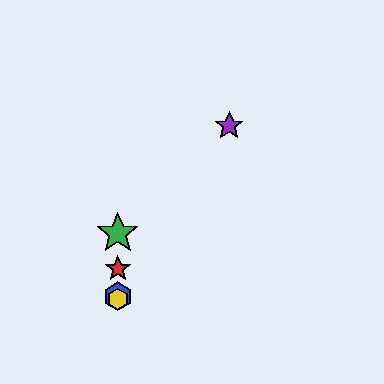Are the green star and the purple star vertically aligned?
No, the green star is at x≈118 and the purple star is at x≈229.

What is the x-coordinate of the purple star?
The purple star is at x≈229.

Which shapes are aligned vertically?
The red star, the blue hexagon, the green star, the yellow hexagon are aligned vertically.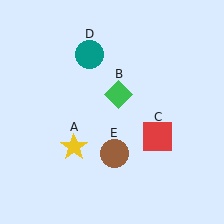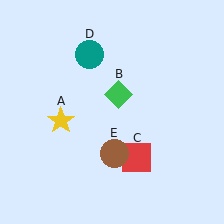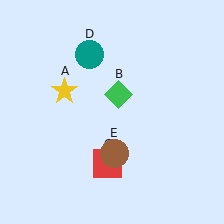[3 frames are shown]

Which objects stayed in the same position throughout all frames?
Green diamond (object B) and teal circle (object D) and brown circle (object E) remained stationary.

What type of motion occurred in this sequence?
The yellow star (object A), red square (object C) rotated clockwise around the center of the scene.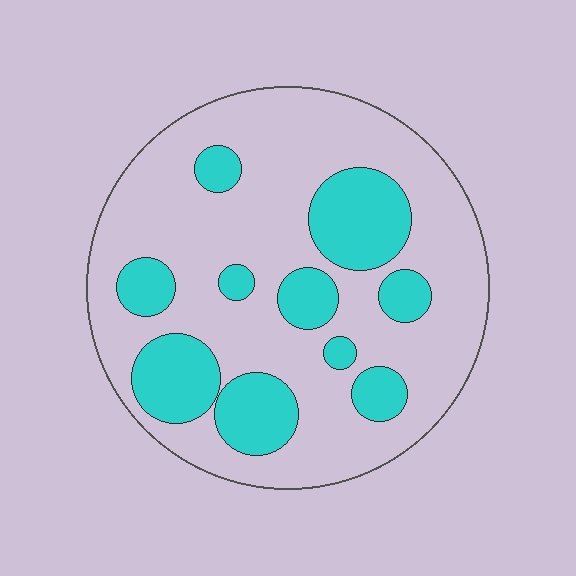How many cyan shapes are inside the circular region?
10.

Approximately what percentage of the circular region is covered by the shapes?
Approximately 25%.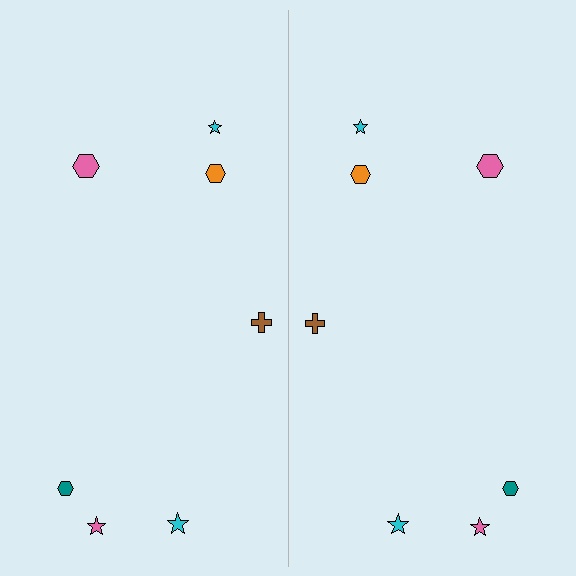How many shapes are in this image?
There are 14 shapes in this image.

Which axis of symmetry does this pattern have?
The pattern has a vertical axis of symmetry running through the center of the image.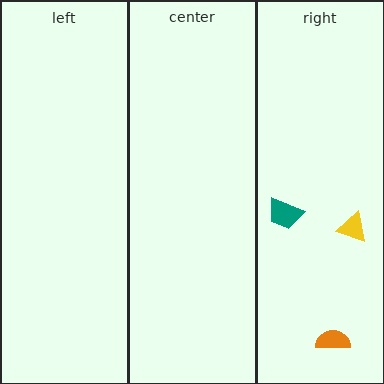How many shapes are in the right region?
3.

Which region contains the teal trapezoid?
The right region.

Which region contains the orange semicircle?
The right region.